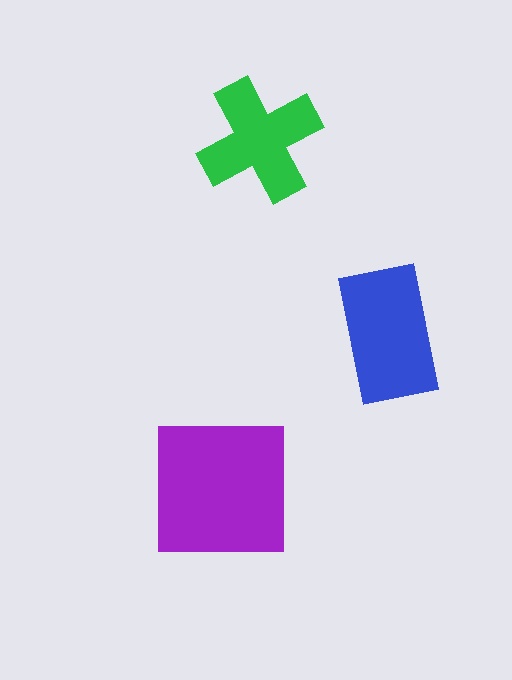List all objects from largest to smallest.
The purple square, the blue rectangle, the green cross.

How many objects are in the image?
There are 3 objects in the image.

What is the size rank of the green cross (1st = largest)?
3rd.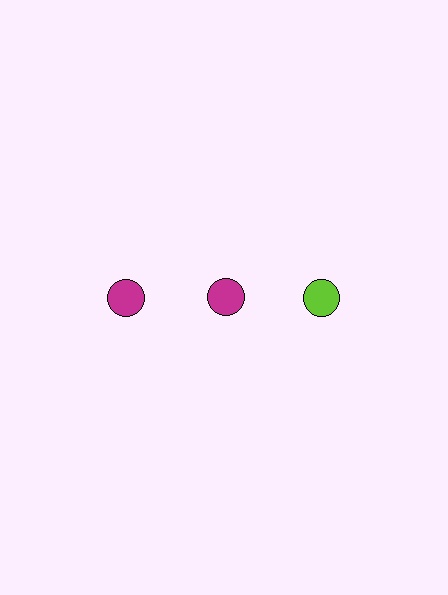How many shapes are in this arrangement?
There are 3 shapes arranged in a grid pattern.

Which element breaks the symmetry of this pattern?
The lime circle in the top row, center column breaks the symmetry. All other shapes are magenta circles.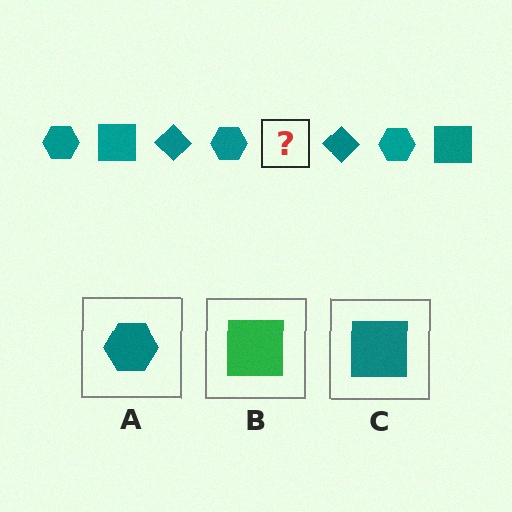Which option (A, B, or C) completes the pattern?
C.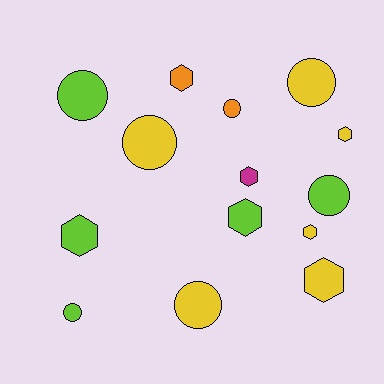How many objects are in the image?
There are 14 objects.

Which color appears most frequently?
Yellow, with 6 objects.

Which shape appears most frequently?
Circle, with 7 objects.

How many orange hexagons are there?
There is 1 orange hexagon.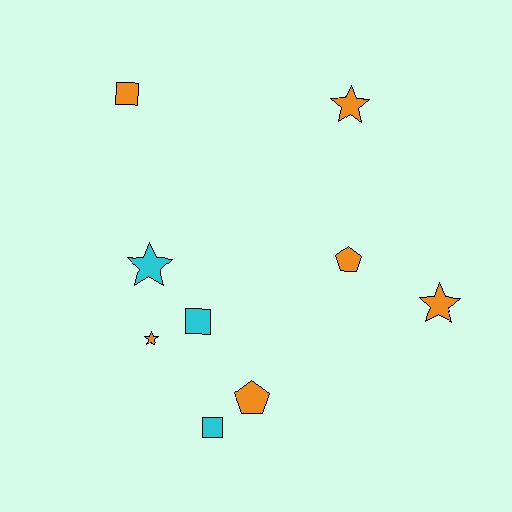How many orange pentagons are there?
There are 2 orange pentagons.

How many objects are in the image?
There are 9 objects.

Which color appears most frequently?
Orange, with 6 objects.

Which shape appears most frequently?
Star, with 4 objects.